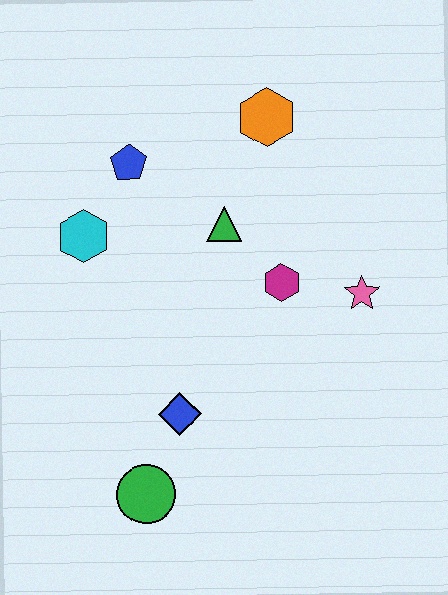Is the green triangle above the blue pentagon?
No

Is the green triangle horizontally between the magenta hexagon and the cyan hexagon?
Yes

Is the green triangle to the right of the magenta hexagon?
No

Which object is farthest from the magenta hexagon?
The green circle is farthest from the magenta hexagon.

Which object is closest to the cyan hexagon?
The blue pentagon is closest to the cyan hexagon.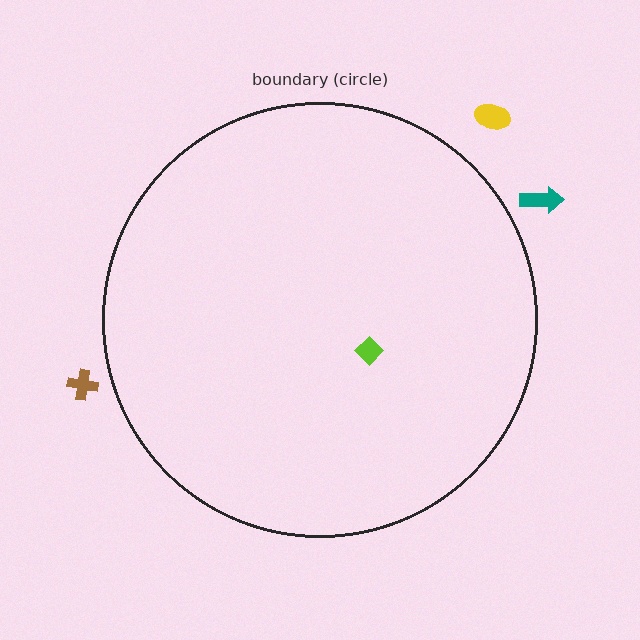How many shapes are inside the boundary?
1 inside, 3 outside.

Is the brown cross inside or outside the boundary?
Outside.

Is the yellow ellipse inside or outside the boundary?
Outside.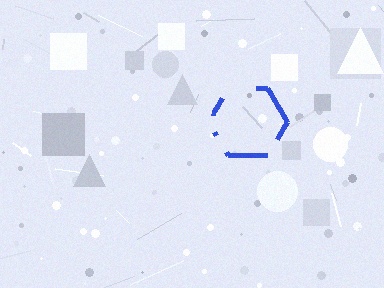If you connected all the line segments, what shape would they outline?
They would outline a hexagon.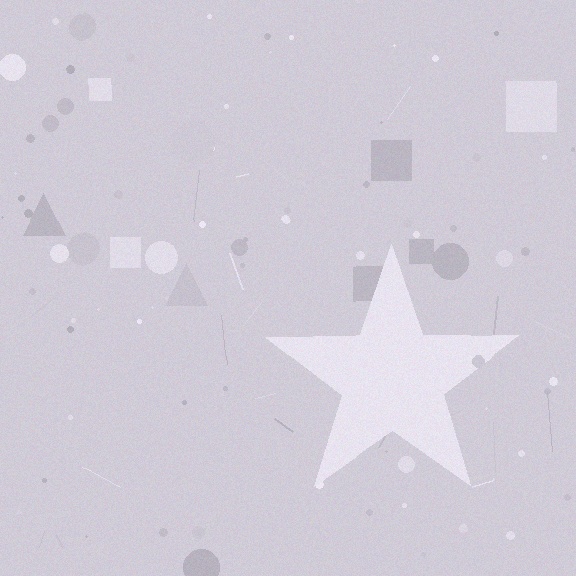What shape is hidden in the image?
A star is hidden in the image.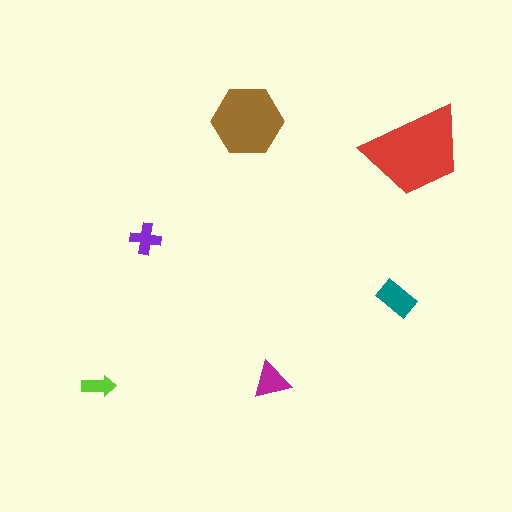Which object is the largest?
The red trapezoid.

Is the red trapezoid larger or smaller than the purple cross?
Larger.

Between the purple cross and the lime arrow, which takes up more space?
The purple cross.